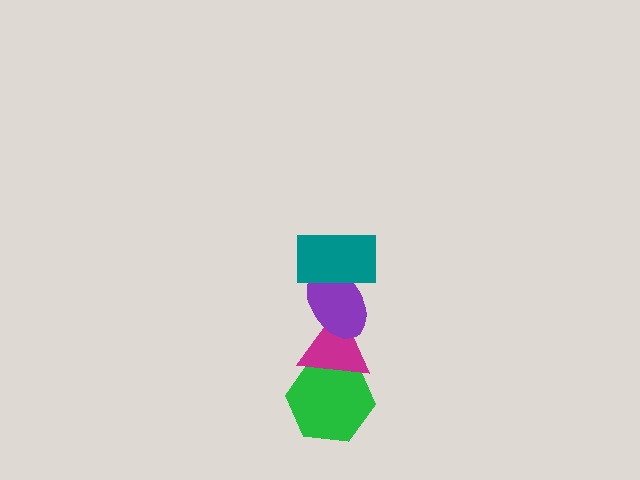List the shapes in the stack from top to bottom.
From top to bottom: the teal rectangle, the purple ellipse, the magenta triangle, the green hexagon.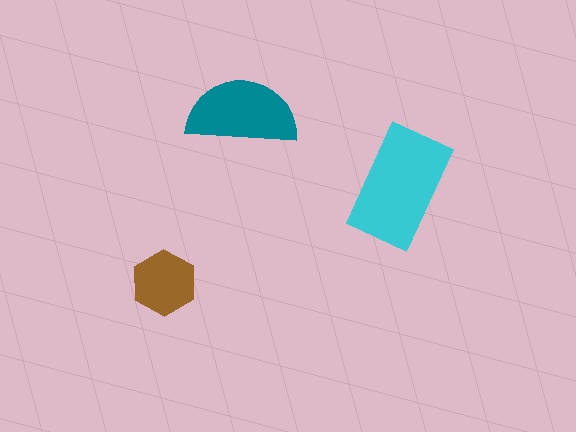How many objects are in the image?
There are 3 objects in the image.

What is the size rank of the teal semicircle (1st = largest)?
2nd.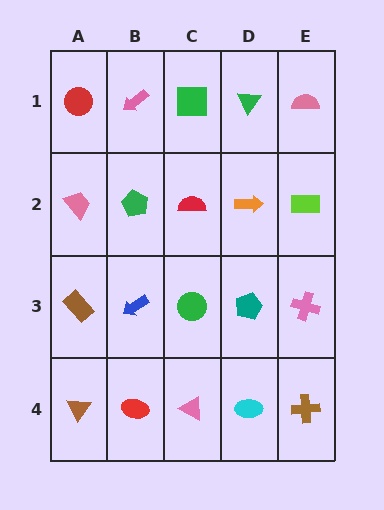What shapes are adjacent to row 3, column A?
A pink trapezoid (row 2, column A), a brown triangle (row 4, column A), a blue arrow (row 3, column B).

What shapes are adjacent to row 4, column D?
A teal pentagon (row 3, column D), a pink triangle (row 4, column C), a brown cross (row 4, column E).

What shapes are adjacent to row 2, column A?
A red circle (row 1, column A), a brown rectangle (row 3, column A), a green pentagon (row 2, column B).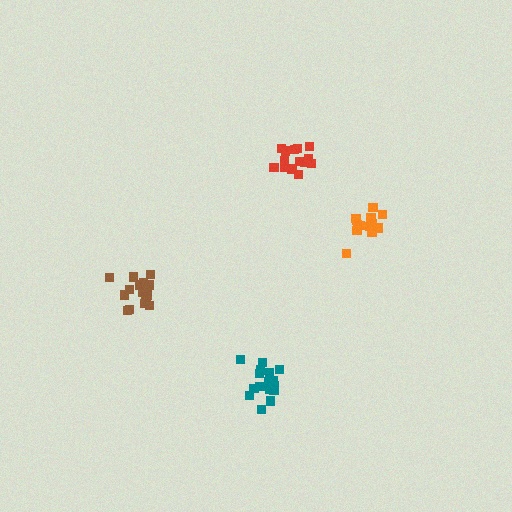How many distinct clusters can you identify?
There are 4 distinct clusters.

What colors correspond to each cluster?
The clusters are colored: teal, red, orange, brown.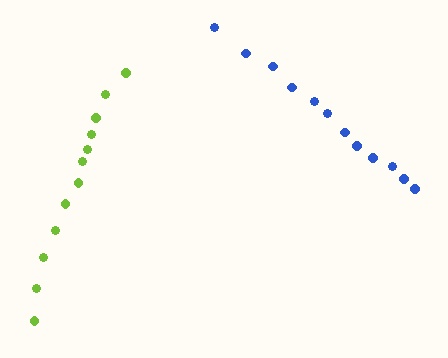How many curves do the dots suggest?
There are 2 distinct paths.